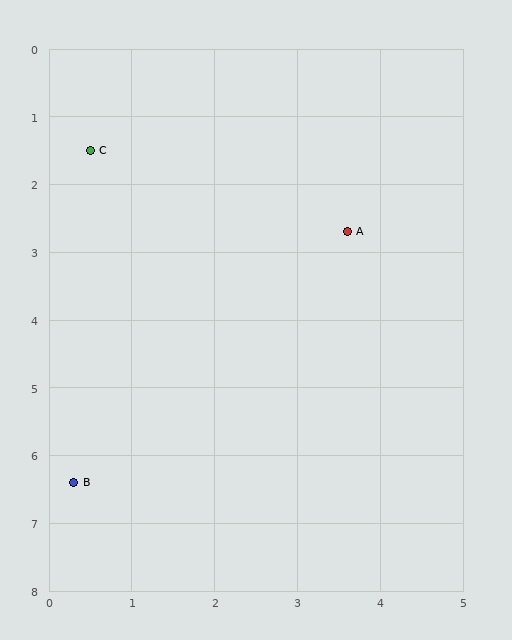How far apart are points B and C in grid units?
Points B and C are about 4.9 grid units apart.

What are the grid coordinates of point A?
Point A is at approximately (3.6, 2.7).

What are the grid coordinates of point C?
Point C is at approximately (0.5, 1.5).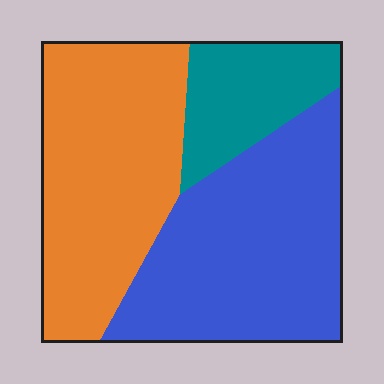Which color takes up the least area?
Teal, at roughly 15%.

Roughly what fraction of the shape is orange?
Orange takes up about two fifths (2/5) of the shape.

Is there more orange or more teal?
Orange.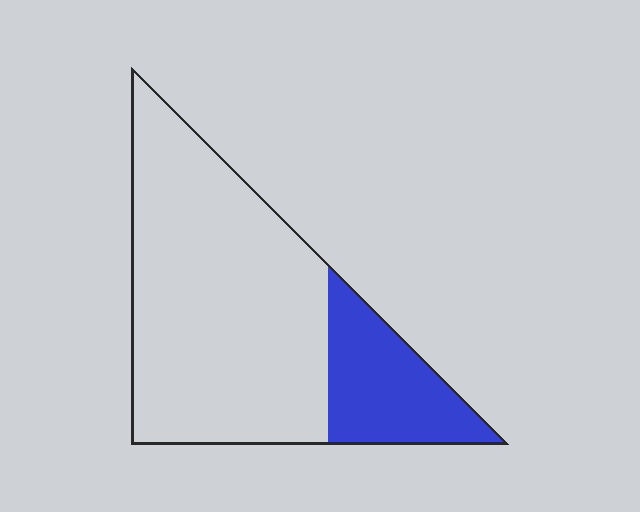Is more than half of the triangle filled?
No.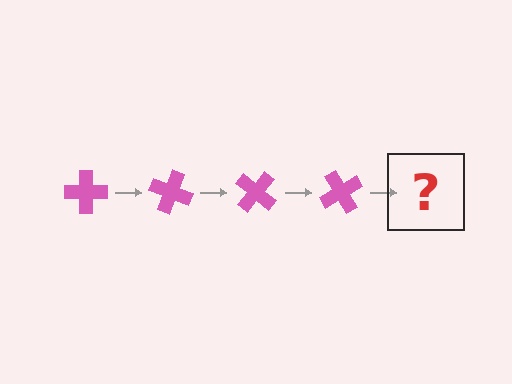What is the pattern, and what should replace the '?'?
The pattern is that the cross rotates 20 degrees each step. The '?' should be a pink cross rotated 80 degrees.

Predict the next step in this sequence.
The next step is a pink cross rotated 80 degrees.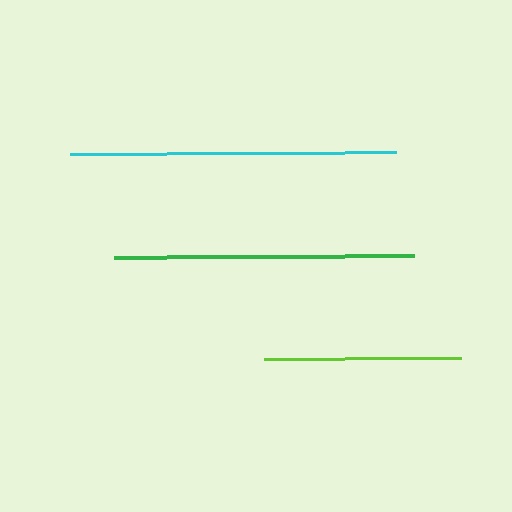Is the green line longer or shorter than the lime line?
The green line is longer than the lime line.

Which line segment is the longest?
The cyan line is the longest at approximately 326 pixels.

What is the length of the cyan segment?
The cyan segment is approximately 326 pixels long.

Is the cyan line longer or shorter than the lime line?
The cyan line is longer than the lime line.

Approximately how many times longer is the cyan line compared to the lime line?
The cyan line is approximately 1.7 times the length of the lime line.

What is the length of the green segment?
The green segment is approximately 300 pixels long.